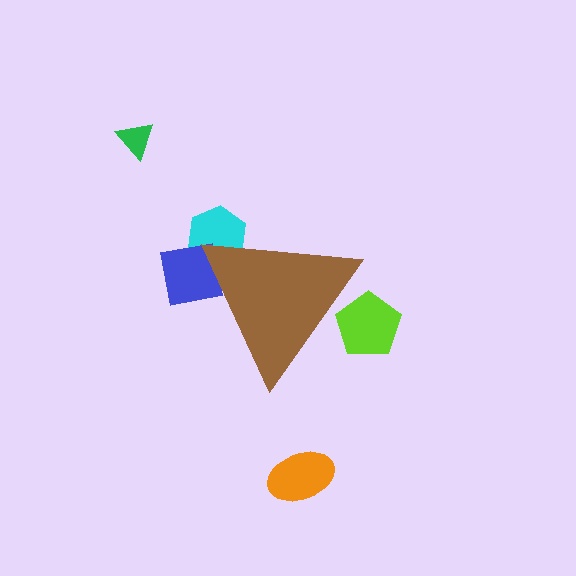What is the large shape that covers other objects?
A brown triangle.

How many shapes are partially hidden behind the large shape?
3 shapes are partially hidden.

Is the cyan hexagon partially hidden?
Yes, the cyan hexagon is partially hidden behind the brown triangle.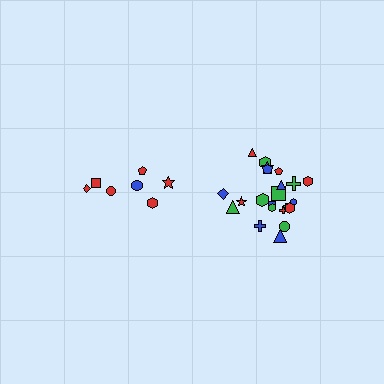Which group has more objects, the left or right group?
The right group.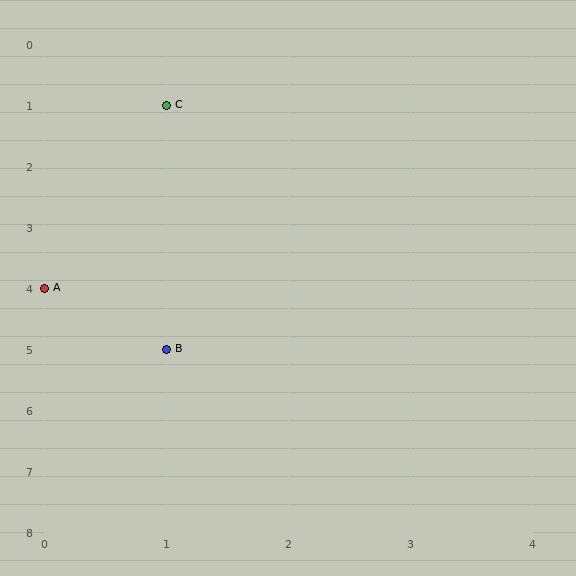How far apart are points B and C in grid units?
Points B and C are 4 rows apart.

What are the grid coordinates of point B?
Point B is at grid coordinates (1, 5).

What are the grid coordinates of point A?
Point A is at grid coordinates (0, 4).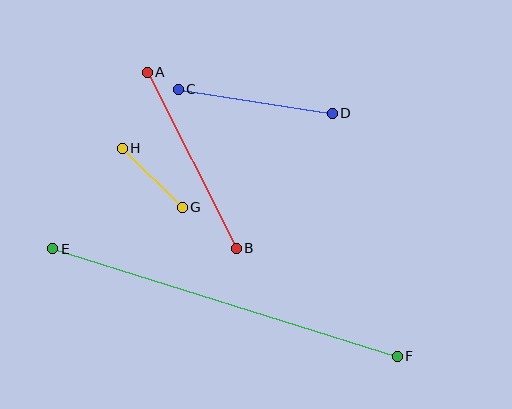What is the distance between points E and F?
The distance is approximately 361 pixels.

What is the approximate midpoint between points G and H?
The midpoint is at approximately (152, 178) pixels.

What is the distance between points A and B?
The distance is approximately 198 pixels.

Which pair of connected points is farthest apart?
Points E and F are farthest apart.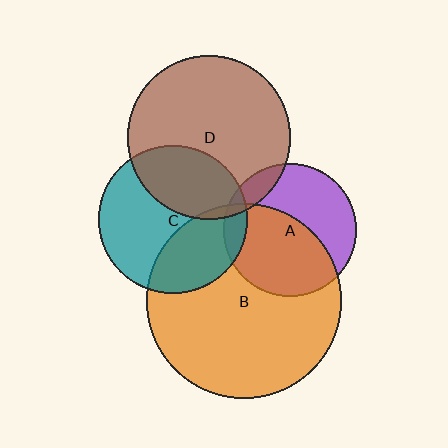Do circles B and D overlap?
Yes.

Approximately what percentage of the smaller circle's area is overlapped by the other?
Approximately 5%.